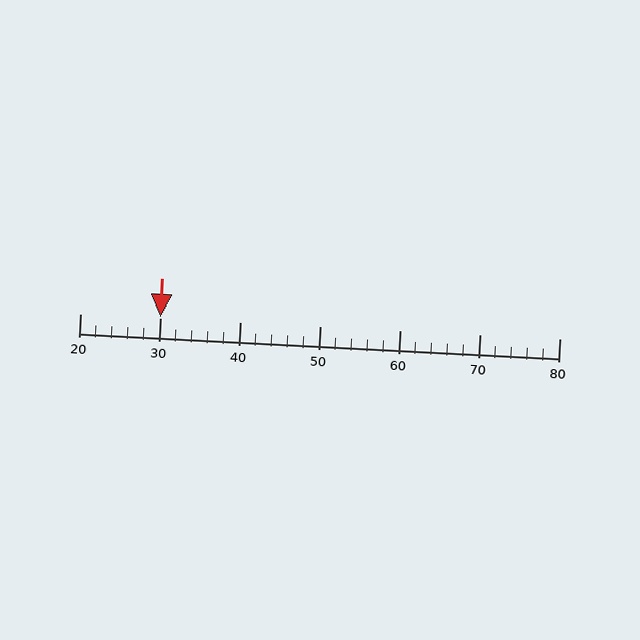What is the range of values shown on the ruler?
The ruler shows values from 20 to 80.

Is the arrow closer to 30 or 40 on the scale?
The arrow is closer to 30.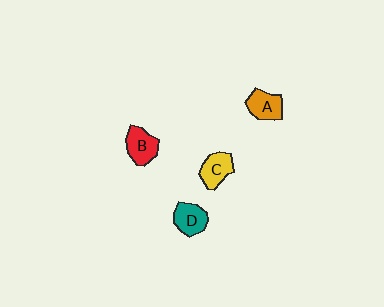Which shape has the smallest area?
Shape D (teal).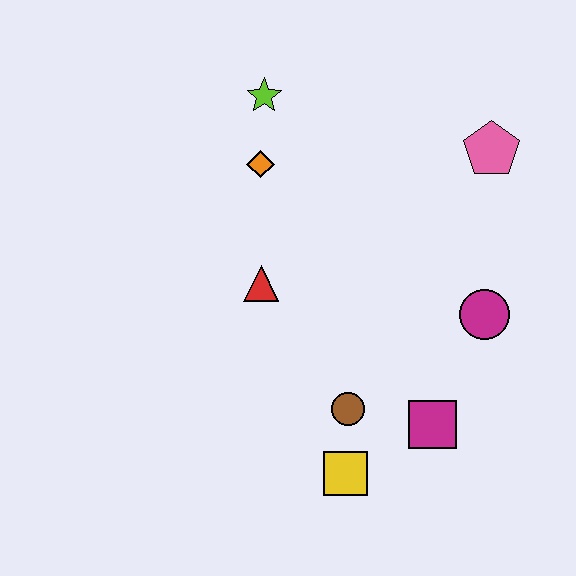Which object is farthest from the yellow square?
The lime star is farthest from the yellow square.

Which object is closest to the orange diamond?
The lime star is closest to the orange diamond.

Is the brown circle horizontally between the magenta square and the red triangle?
Yes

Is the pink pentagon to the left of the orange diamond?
No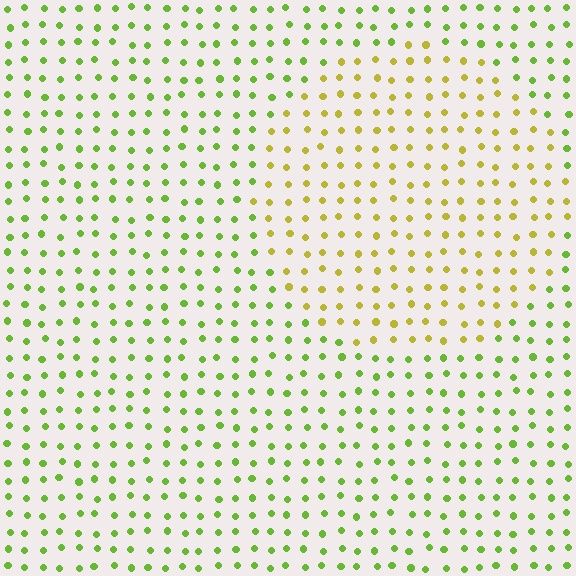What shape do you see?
I see a circle.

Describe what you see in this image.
The image is filled with small lime elements in a uniform arrangement. A circle-shaped region is visible where the elements are tinted to a slightly different hue, forming a subtle color boundary.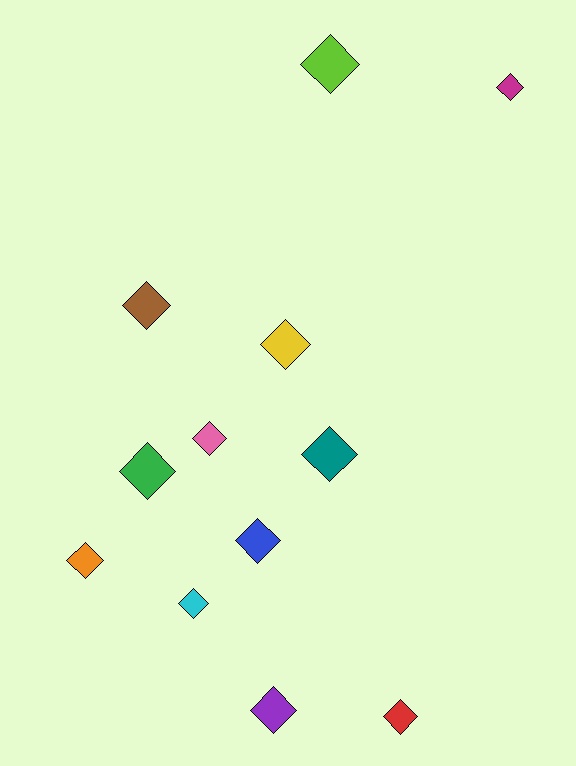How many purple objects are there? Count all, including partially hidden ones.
There is 1 purple object.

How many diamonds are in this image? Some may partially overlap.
There are 12 diamonds.